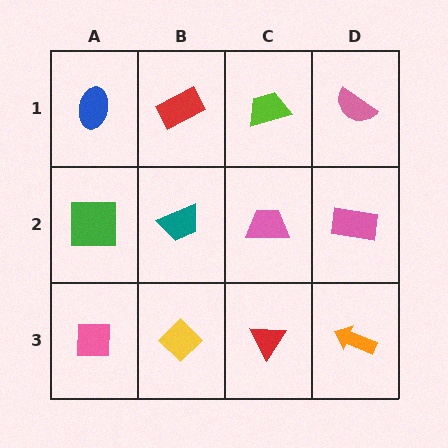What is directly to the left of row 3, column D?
A red triangle.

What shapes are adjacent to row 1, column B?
A teal trapezoid (row 2, column B), a blue ellipse (row 1, column A), a lime trapezoid (row 1, column C).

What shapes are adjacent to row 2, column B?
A red rectangle (row 1, column B), a yellow diamond (row 3, column B), a green square (row 2, column A), a pink trapezoid (row 2, column C).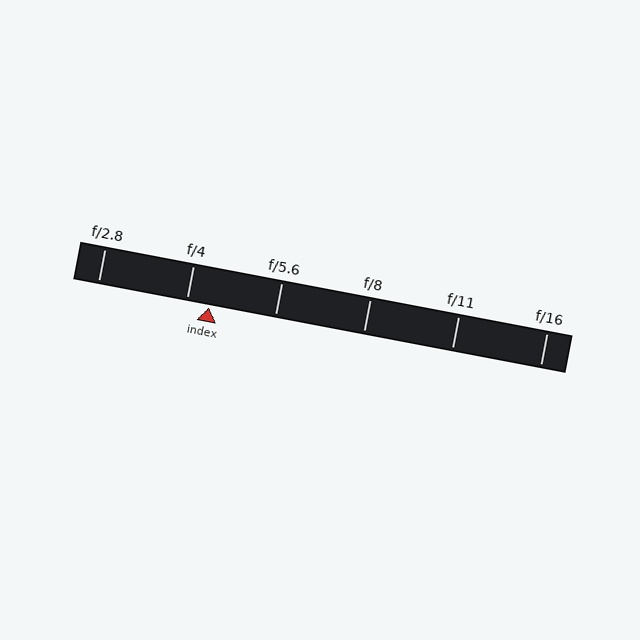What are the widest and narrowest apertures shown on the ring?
The widest aperture shown is f/2.8 and the narrowest is f/16.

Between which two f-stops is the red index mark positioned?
The index mark is between f/4 and f/5.6.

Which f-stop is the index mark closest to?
The index mark is closest to f/4.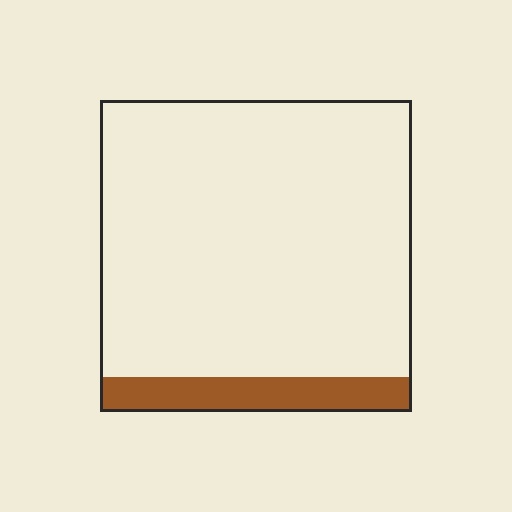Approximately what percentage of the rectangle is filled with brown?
Approximately 10%.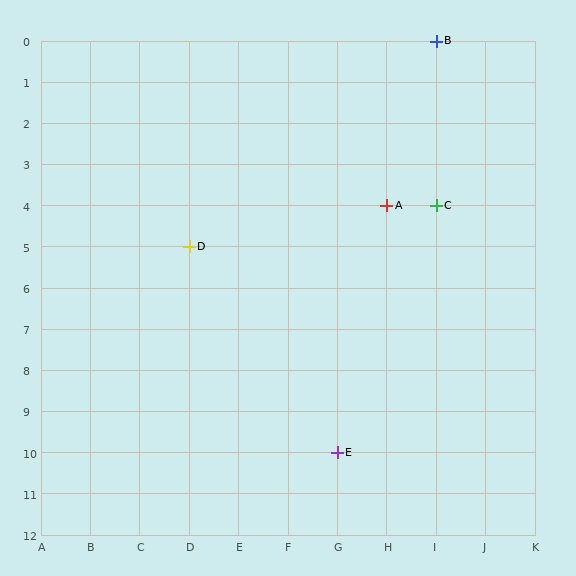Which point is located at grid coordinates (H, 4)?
Point A is at (H, 4).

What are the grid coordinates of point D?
Point D is at grid coordinates (D, 5).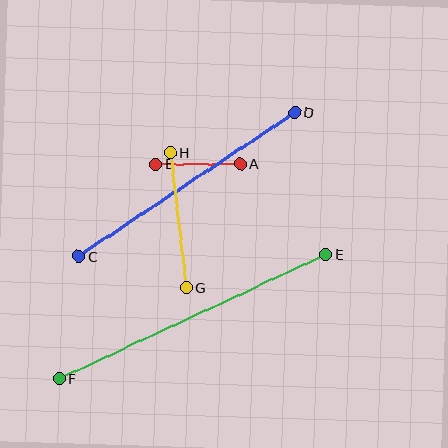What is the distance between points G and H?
The distance is approximately 136 pixels.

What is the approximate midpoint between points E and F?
The midpoint is at approximately (193, 317) pixels.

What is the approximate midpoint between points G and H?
The midpoint is at approximately (178, 220) pixels.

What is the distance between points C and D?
The distance is approximately 260 pixels.